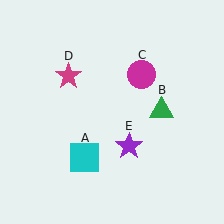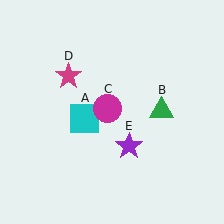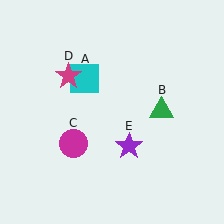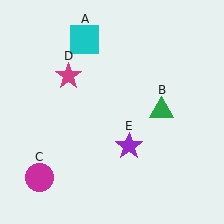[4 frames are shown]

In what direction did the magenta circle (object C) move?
The magenta circle (object C) moved down and to the left.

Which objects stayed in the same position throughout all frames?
Green triangle (object B) and magenta star (object D) and purple star (object E) remained stationary.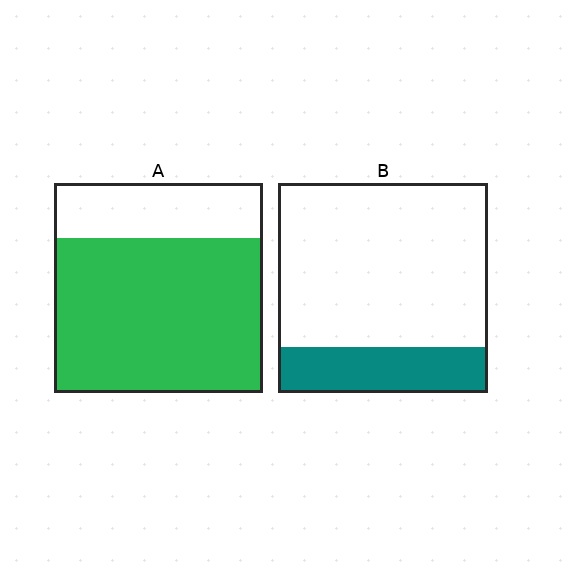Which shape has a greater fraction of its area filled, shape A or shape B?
Shape A.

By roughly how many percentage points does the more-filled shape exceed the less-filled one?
By roughly 50 percentage points (A over B).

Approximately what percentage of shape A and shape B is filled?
A is approximately 75% and B is approximately 20%.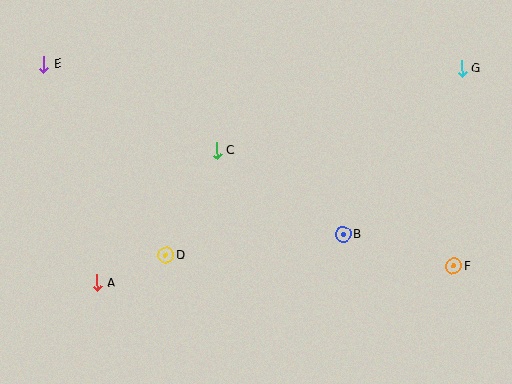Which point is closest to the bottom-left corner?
Point A is closest to the bottom-left corner.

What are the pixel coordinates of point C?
Point C is at (217, 151).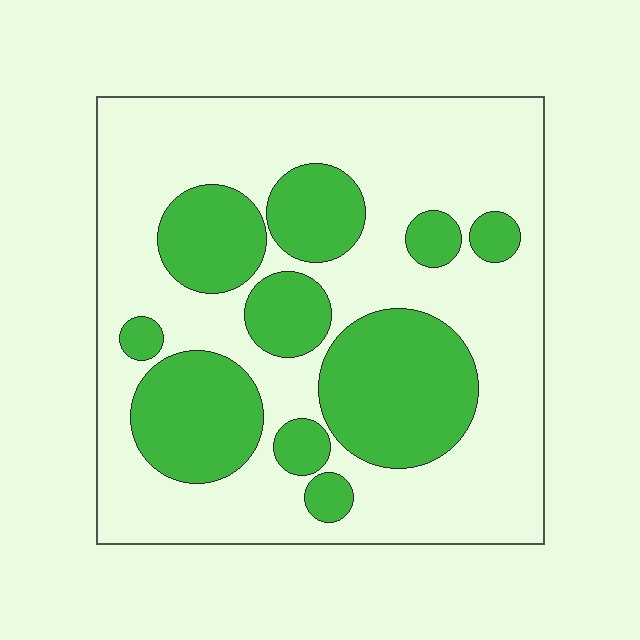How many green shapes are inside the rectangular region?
10.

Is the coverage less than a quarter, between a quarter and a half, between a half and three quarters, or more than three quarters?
Between a quarter and a half.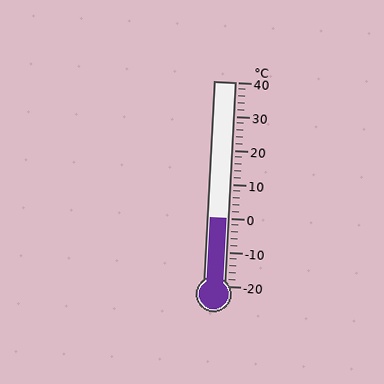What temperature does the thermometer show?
The thermometer shows approximately 0°C.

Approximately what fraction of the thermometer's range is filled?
The thermometer is filled to approximately 35% of its range.